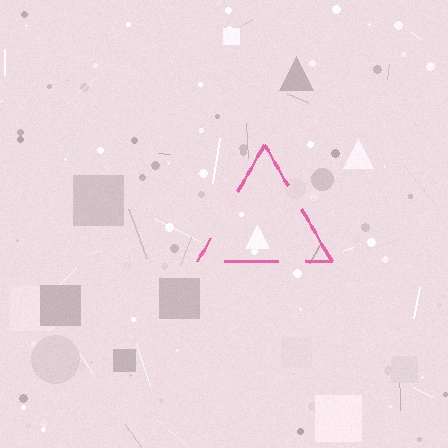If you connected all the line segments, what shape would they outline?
They would outline a triangle.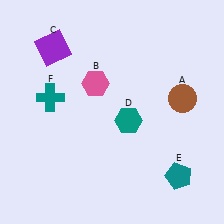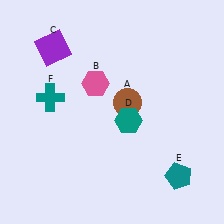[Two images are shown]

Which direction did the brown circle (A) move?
The brown circle (A) moved left.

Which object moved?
The brown circle (A) moved left.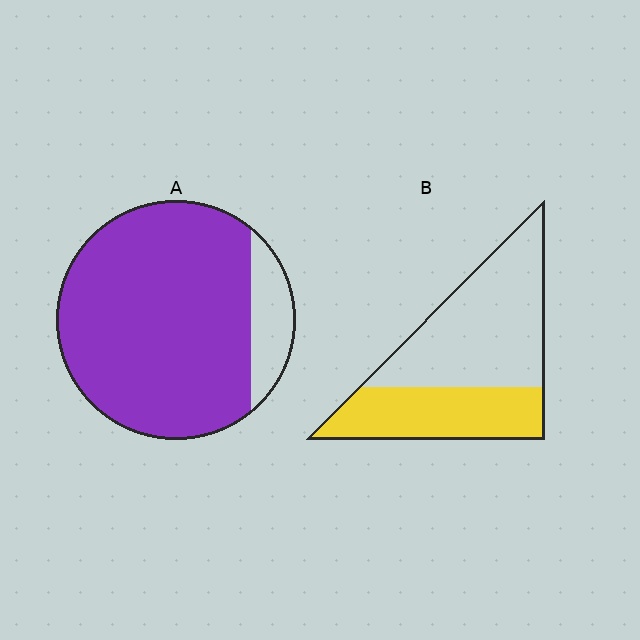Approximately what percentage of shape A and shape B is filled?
A is approximately 85% and B is approximately 40%.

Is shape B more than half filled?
No.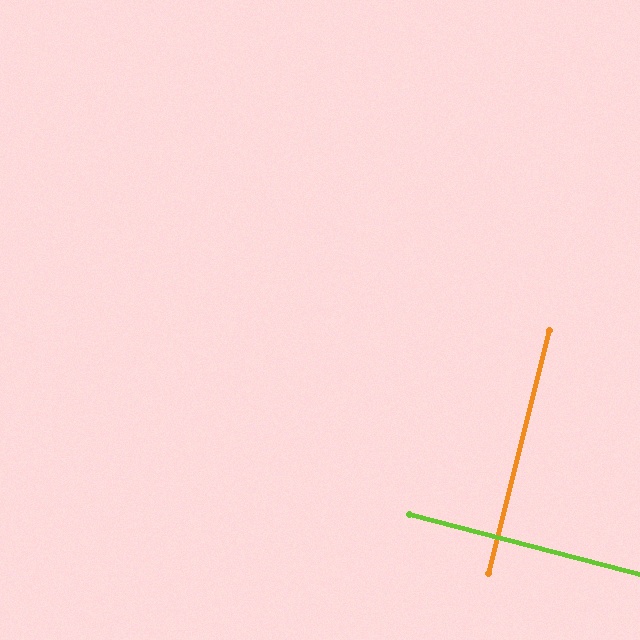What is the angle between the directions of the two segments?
Approximately 89 degrees.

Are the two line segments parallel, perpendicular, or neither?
Perpendicular — they meet at approximately 89°.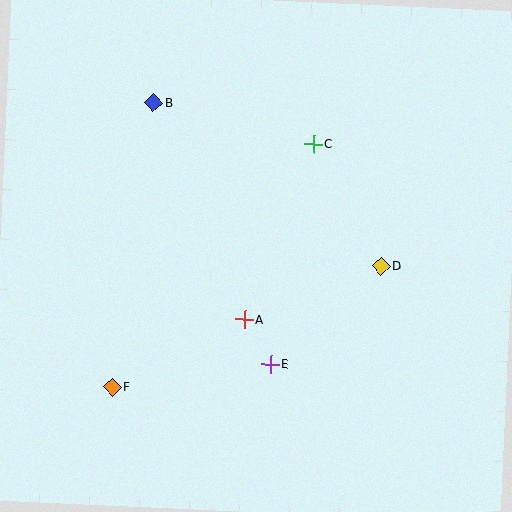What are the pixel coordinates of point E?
Point E is at (271, 364).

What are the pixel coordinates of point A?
Point A is at (244, 319).